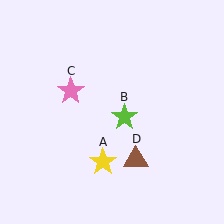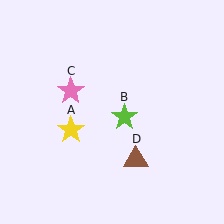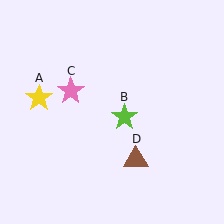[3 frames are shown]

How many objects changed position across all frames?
1 object changed position: yellow star (object A).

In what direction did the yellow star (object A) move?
The yellow star (object A) moved up and to the left.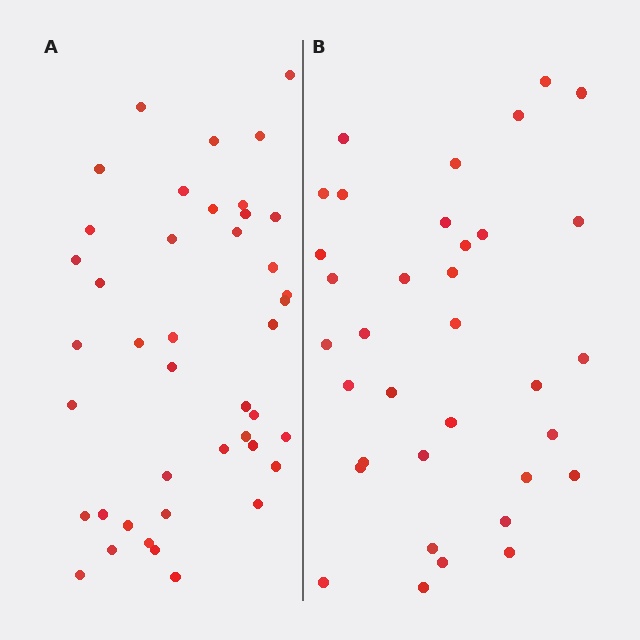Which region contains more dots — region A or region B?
Region A (the left region) has more dots.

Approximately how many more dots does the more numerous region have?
Region A has roughly 8 or so more dots than region B.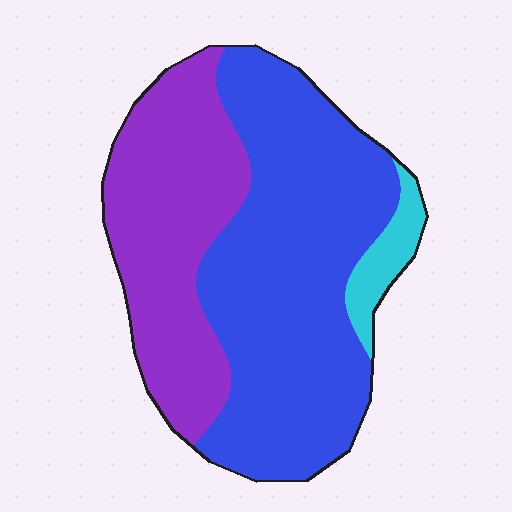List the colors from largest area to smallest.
From largest to smallest: blue, purple, cyan.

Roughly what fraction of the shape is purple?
Purple covers 36% of the shape.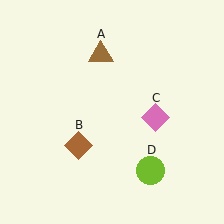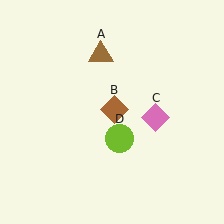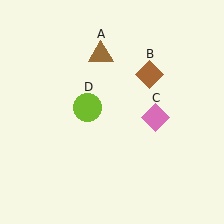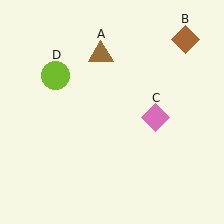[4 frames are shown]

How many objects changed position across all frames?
2 objects changed position: brown diamond (object B), lime circle (object D).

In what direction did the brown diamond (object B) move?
The brown diamond (object B) moved up and to the right.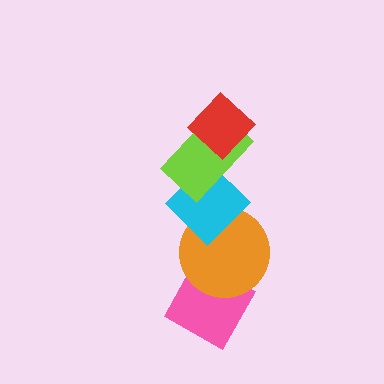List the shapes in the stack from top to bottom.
From top to bottom: the red diamond, the lime rectangle, the cyan diamond, the orange circle, the pink diamond.